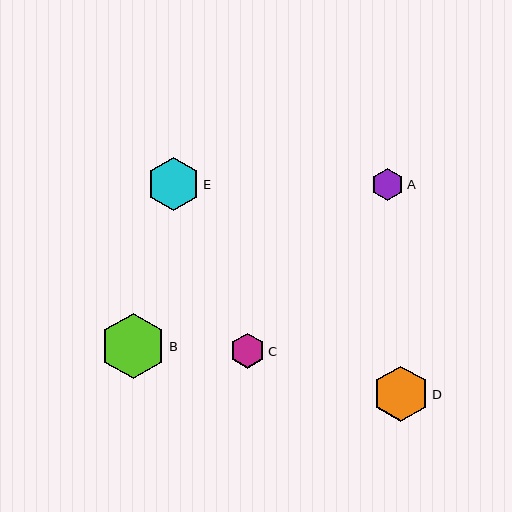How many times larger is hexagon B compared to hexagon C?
Hexagon B is approximately 1.8 times the size of hexagon C.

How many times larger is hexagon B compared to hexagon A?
Hexagon B is approximately 2.0 times the size of hexagon A.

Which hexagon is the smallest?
Hexagon A is the smallest with a size of approximately 32 pixels.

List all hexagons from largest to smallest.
From largest to smallest: B, D, E, C, A.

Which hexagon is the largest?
Hexagon B is the largest with a size of approximately 65 pixels.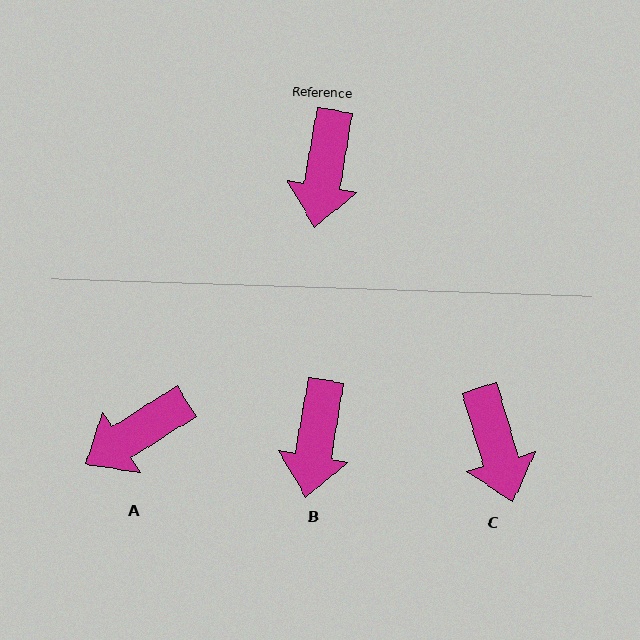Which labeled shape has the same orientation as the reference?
B.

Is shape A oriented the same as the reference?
No, it is off by about 48 degrees.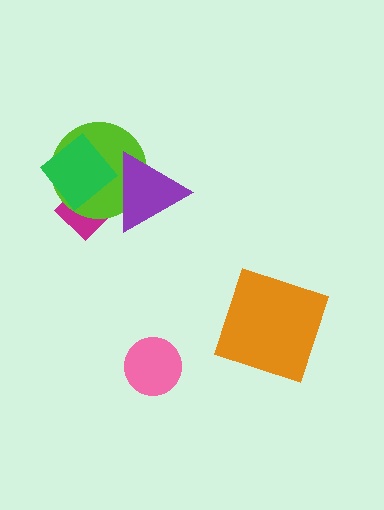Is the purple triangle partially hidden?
Yes, it is partially covered by another shape.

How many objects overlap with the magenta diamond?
3 objects overlap with the magenta diamond.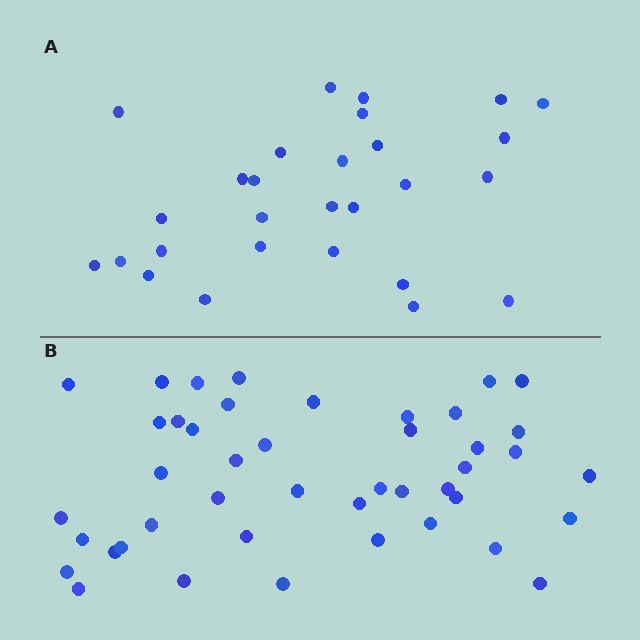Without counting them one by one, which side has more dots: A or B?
Region B (the bottom region) has more dots.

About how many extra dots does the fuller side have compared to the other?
Region B has approximately 15 more dots than region A.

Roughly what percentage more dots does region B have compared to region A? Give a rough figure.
About 55% more.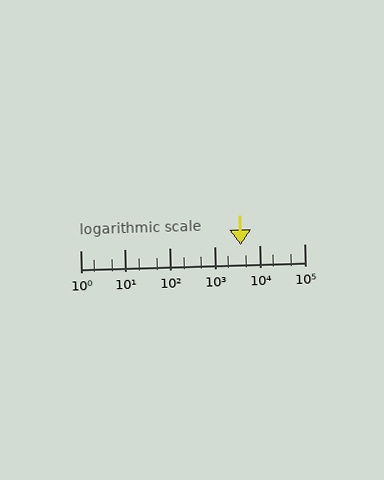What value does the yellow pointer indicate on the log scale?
The pointer indicates approximately 3900.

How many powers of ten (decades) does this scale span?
The scale spans 5 decades, from 1 to 100000.